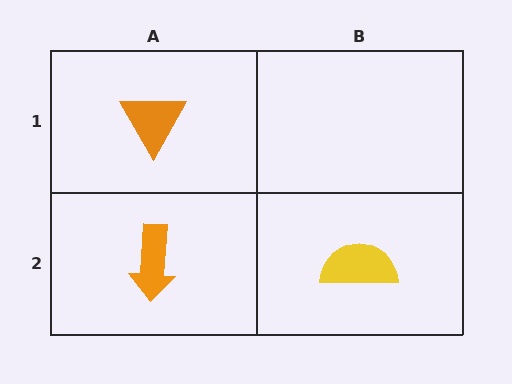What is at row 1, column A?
An orange triangle.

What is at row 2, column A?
An orange arrow.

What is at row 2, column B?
A yellow semicircle.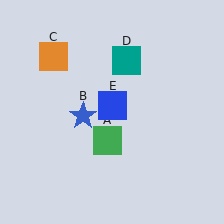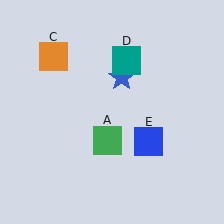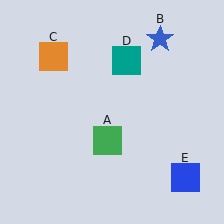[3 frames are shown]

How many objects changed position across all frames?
2 objects changed position: blue star (object B), blue square (object E).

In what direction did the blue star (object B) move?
The blue star (object B) moved up and to the right.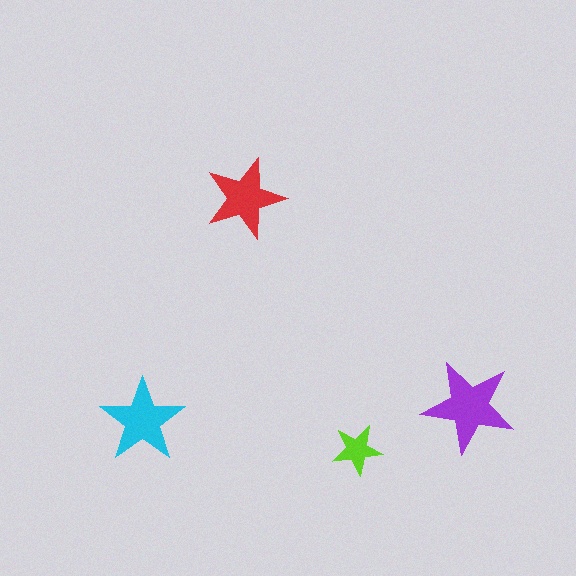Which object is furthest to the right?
The purple star is rightmost.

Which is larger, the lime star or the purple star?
The purple one.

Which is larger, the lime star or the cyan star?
The cyan one.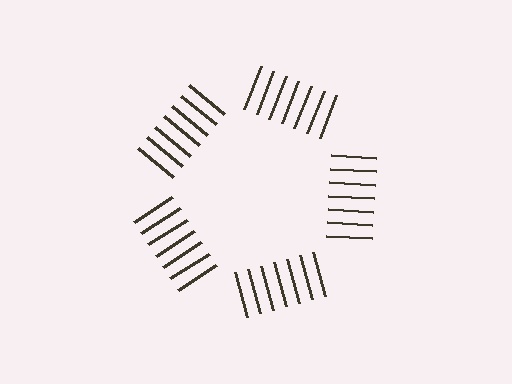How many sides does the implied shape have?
5 sides — the line-ends trace a pentagon.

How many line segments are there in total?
35 — 7 along each of the 5 edges.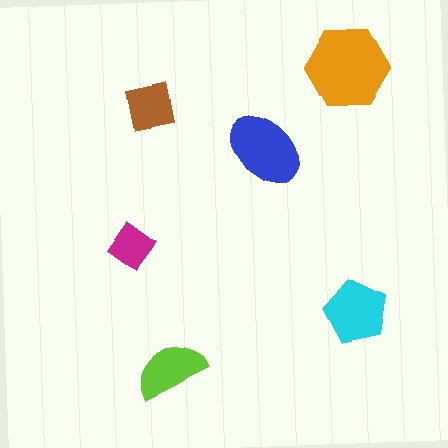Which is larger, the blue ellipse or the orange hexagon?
The orange hexagon.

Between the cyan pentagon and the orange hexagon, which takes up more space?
The orange hexagon.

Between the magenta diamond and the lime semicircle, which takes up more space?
The lime semicircle.